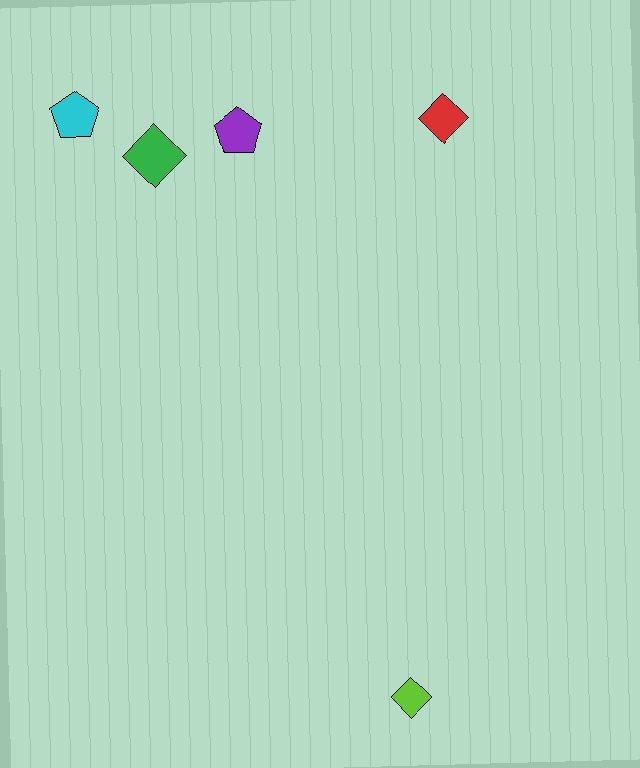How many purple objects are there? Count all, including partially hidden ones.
There is 1 purple object.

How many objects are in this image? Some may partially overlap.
There are 5 objects.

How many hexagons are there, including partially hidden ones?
There are no hexagons.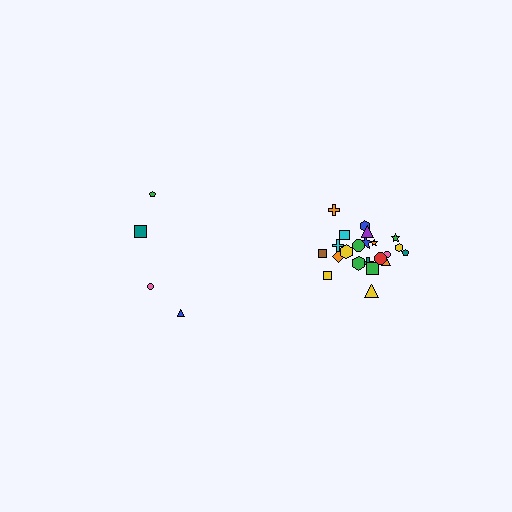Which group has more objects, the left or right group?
The right group.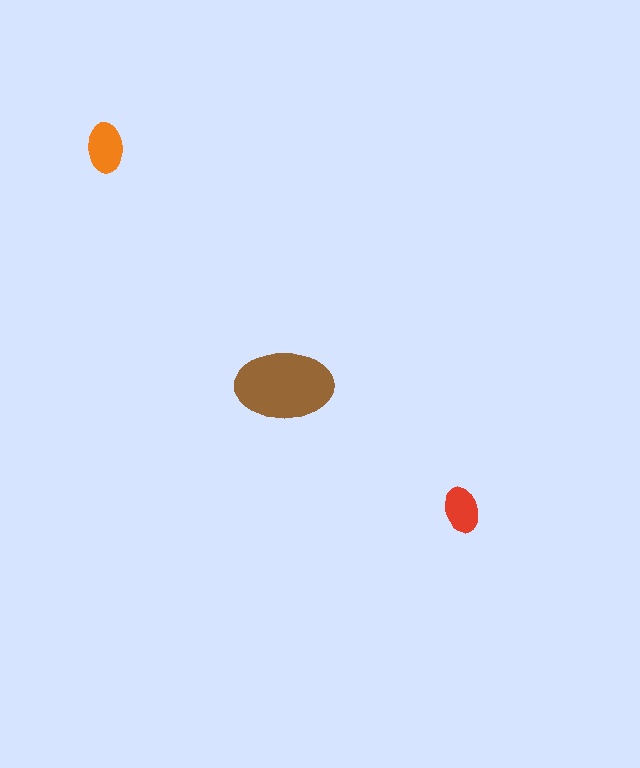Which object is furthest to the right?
The red ellipse is rightmost.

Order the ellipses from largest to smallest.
the brown one, the orange one, the red one.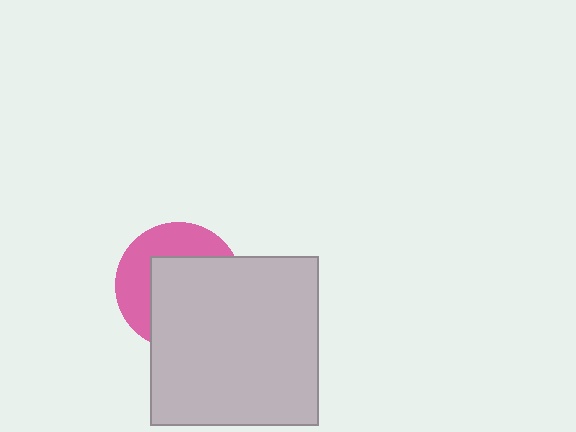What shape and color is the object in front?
The object in front is a light gray square.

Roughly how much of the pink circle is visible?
A small part of it is visible (roughly 40%).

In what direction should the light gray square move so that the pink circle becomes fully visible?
The light gray square should move toward the lower-right. That is the shortest direction to clear the overlap and leave the pink circle fully visible.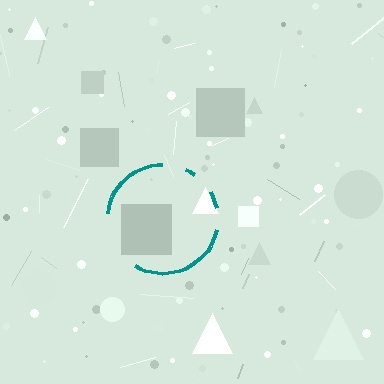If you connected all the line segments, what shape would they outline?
They would outline a circle.